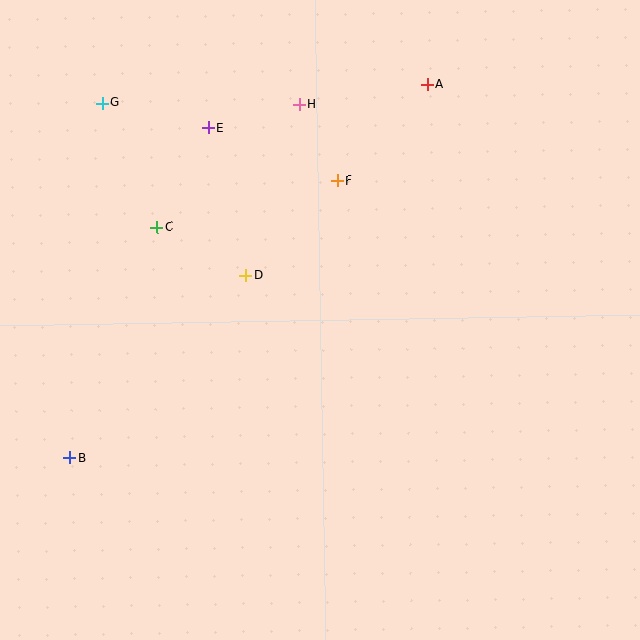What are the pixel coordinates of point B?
Point B is at (70, 458).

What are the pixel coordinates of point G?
Point G is at (102, 103).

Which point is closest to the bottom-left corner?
Point B is closest to the bottom-left corner.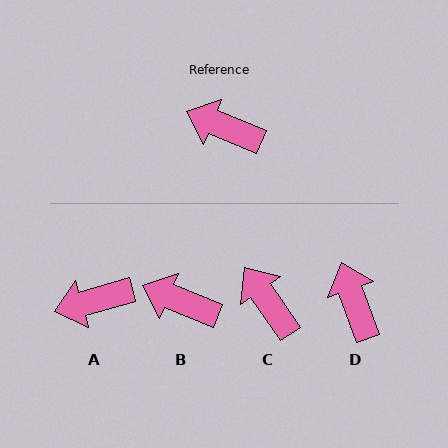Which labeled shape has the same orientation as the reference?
B.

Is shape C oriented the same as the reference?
No, it is off by about 33 degrees.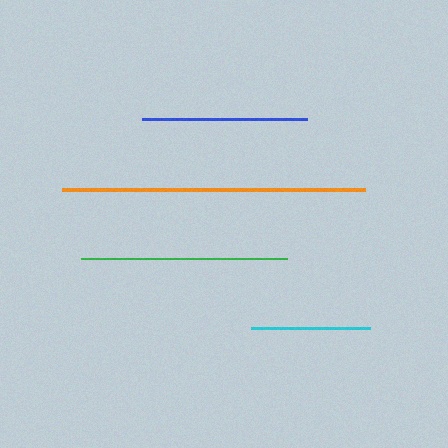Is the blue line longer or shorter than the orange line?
The orange line is longer than the blue line.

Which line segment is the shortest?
The cyan line is the shortest at approximately 119 pixels.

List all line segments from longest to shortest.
From longest to shortest: orange, green, blue, cyan.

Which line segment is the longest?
The orange line is the longest at approximately 303 pixels.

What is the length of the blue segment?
The blue segment is approximately 165 pixels long.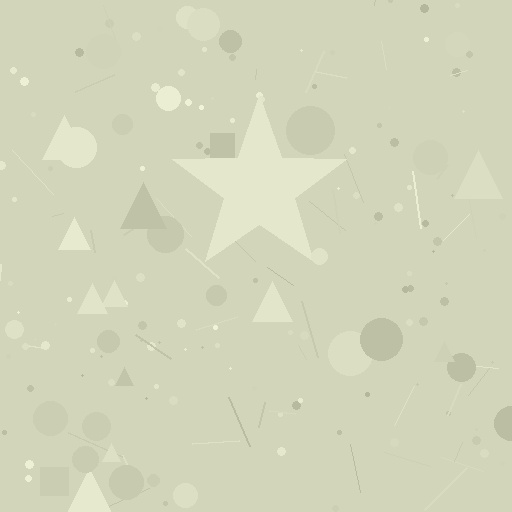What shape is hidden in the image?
A star is hidden in the image.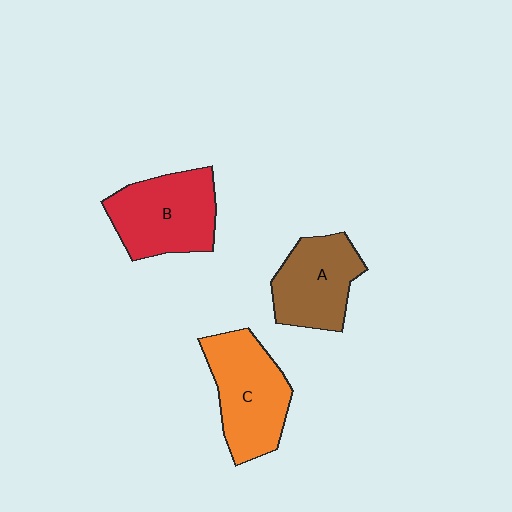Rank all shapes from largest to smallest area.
From largest to smallest: C (orange), B (red), A (brown).